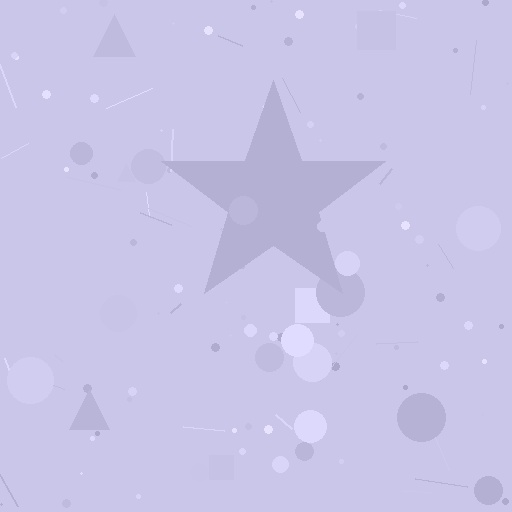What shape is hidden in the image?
A star is hidden in the image.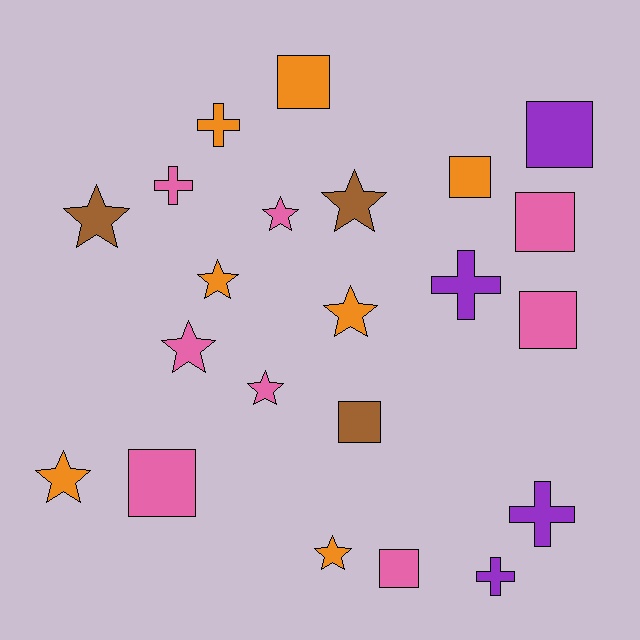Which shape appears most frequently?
Star, with 9 objects.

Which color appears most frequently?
Pink, with 8 objects.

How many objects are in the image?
There are 22 objects.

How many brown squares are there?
There is 1 brown square.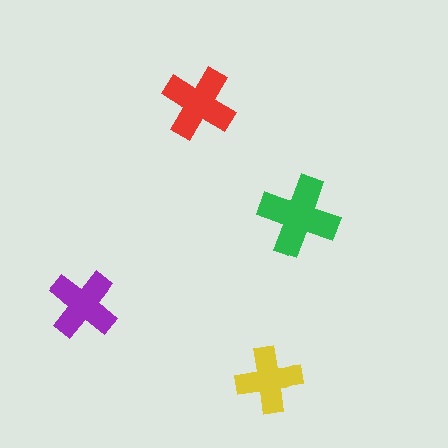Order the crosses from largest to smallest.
the green one, the red one, the purple one, the yellow one.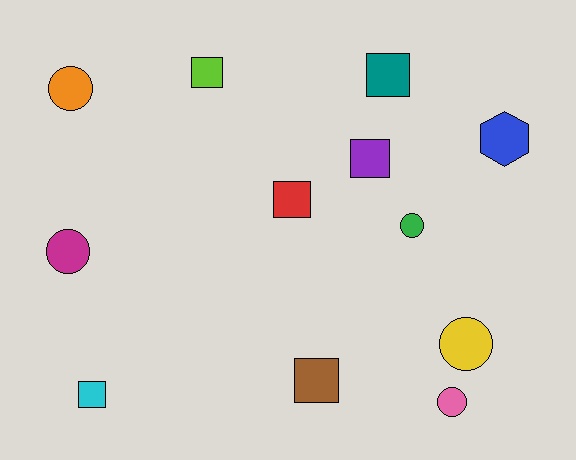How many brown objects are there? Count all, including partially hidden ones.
There is 1 brown object.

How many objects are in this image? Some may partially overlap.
There are 12 objects.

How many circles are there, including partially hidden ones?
There are 5 circles.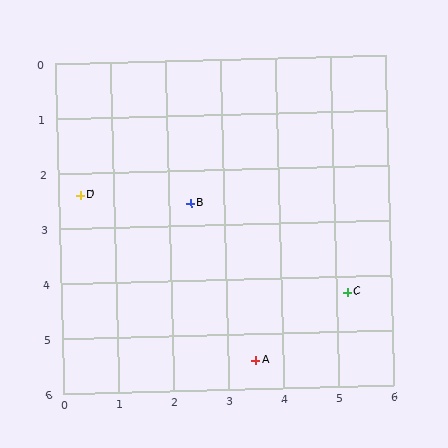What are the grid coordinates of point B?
Point B is at approximately (2.4, 2.6).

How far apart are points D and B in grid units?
Points D and B are about 2.0 grid units apart.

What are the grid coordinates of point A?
Point A is at approximately (3.5, 5.5).